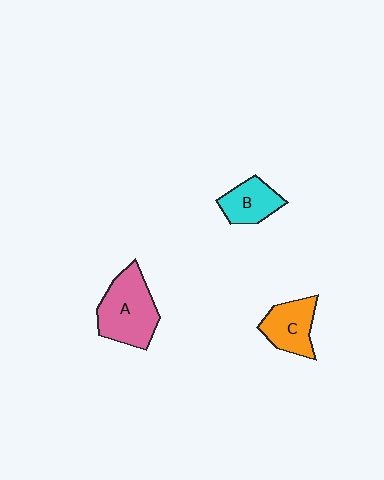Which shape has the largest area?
Shape A (pink).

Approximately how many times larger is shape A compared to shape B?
Approximately 1.7 times.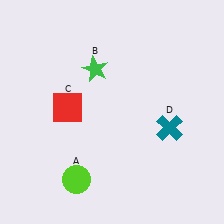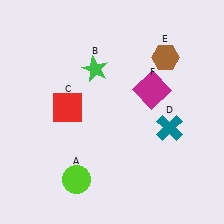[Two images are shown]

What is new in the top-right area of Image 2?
A brown hexagon (E) was added in the top-right area of Image 2.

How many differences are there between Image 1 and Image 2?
There are 2 differences between the two images.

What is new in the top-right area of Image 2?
A magenta square (F) was added in the top-right area of Image 2.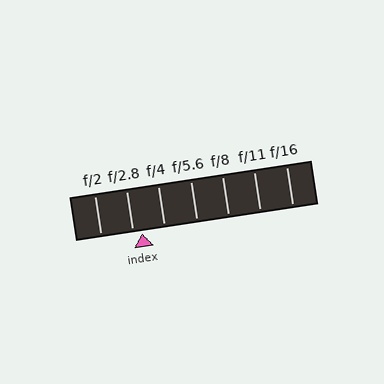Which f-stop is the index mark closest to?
The index mark is closest to f/2.8.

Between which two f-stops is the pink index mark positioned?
The index mark is between f/2.8 and f/4.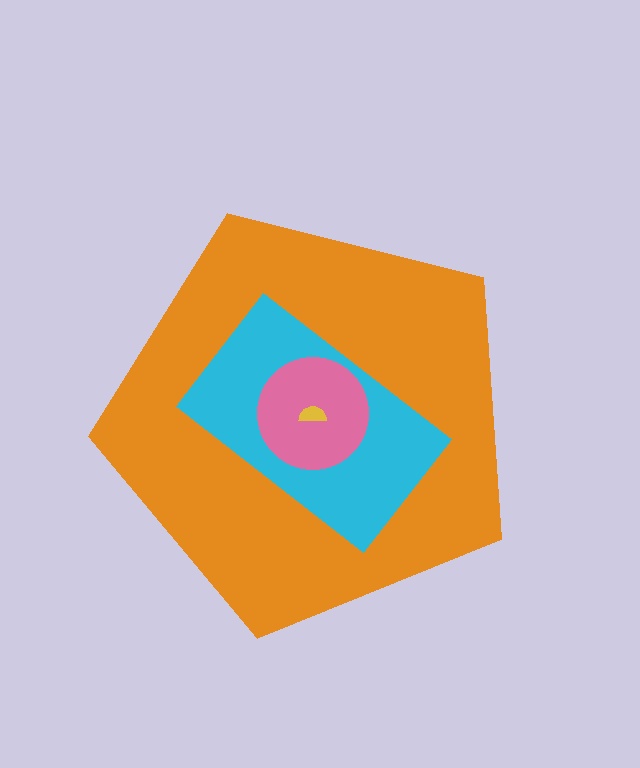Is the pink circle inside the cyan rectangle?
Yes.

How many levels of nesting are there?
4.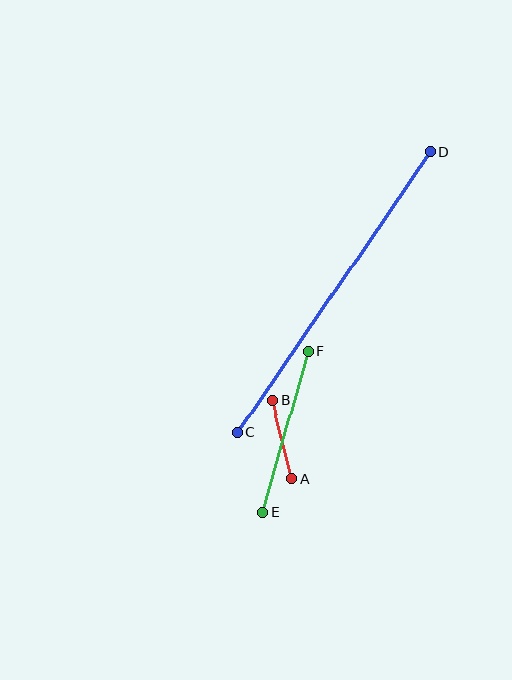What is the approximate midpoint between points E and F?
The midpoint is at approximately (285, 432) pixels.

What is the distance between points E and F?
The distance is approximately 167 pixels.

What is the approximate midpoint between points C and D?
The midpoint is at approximately (334, 292) pixels.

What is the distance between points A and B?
The distance is approximately 81 pixels.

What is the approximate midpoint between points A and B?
The midpoint is at approximately (282, 440) pixels.